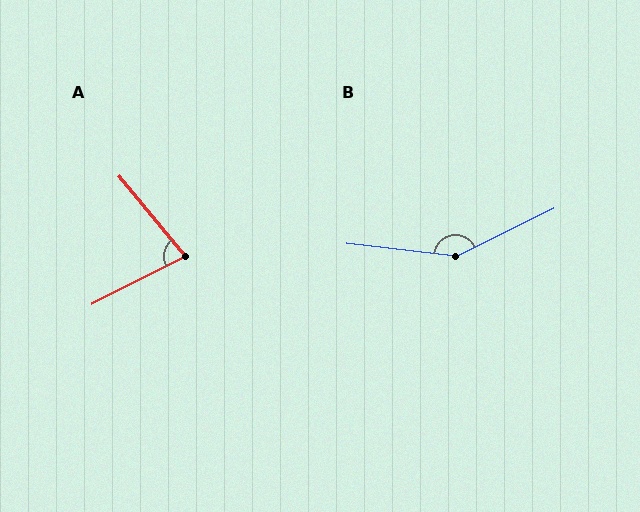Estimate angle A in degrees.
Approximately 77 degrees.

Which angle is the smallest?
A, at approximately 77 degrees.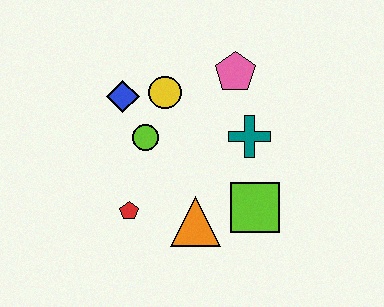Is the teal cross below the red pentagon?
No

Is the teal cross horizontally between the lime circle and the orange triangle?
No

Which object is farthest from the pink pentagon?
The red pentagon is farthest from the pink pentagon.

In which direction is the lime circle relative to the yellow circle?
The lime circle is below the yellow circle.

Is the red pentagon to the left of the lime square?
Yes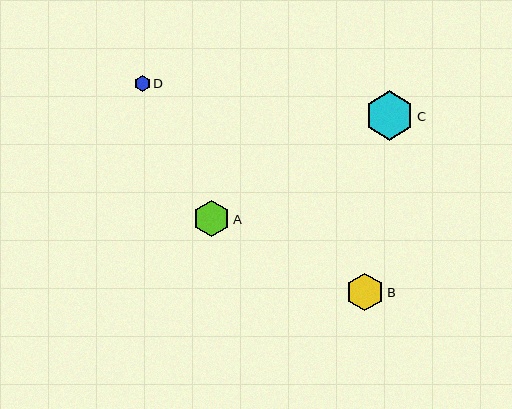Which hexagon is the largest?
Hexagon C is the largest with a size of approximately 49 pixels.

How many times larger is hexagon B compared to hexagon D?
Hexagon B is approximately 2.3 times the size of hexagon D.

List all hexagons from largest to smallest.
From largest to smallest: C, B, A, D.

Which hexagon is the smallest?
Hexagon D is the smallest with a size of approximately 16 pixels.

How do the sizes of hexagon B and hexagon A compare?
Hexagon B and hexagon A are approximately the same size.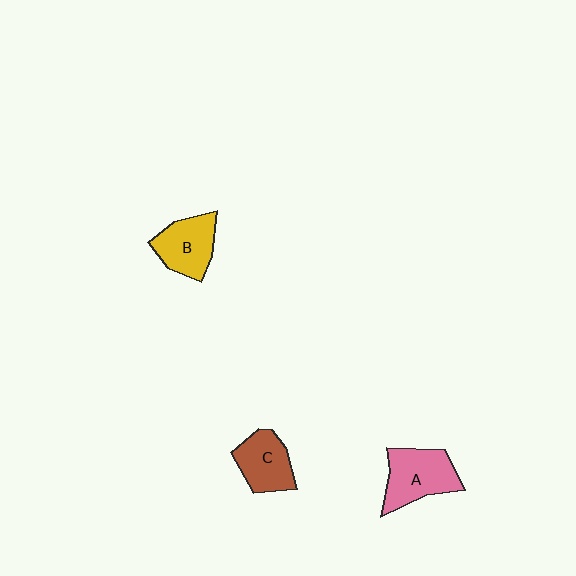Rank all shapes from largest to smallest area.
From largest to smallest: A (pink), B (yellow), C (brown).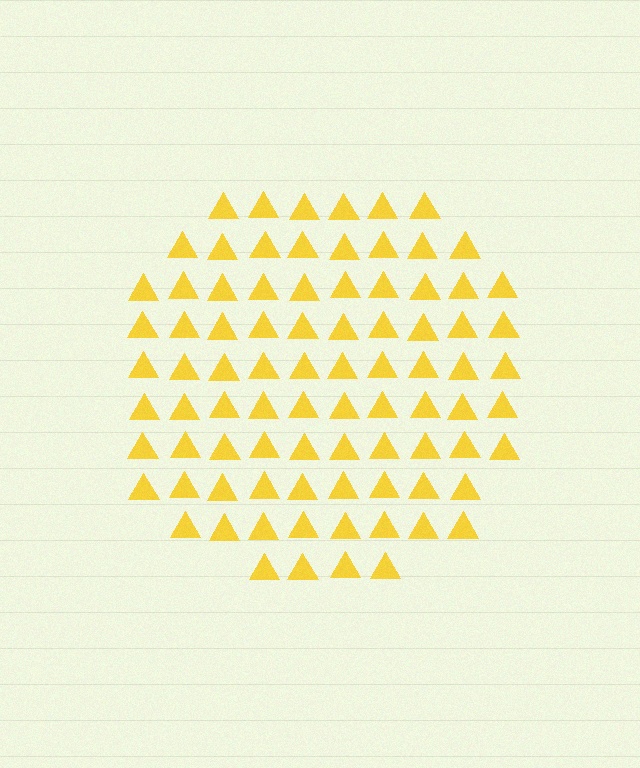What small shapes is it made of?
It is made of small triangles.